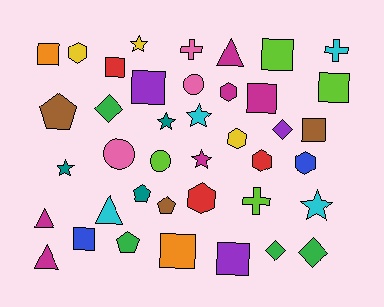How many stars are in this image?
There are 6 stars.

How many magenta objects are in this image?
There are 6 magenta objects.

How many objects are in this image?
There are 40 objects.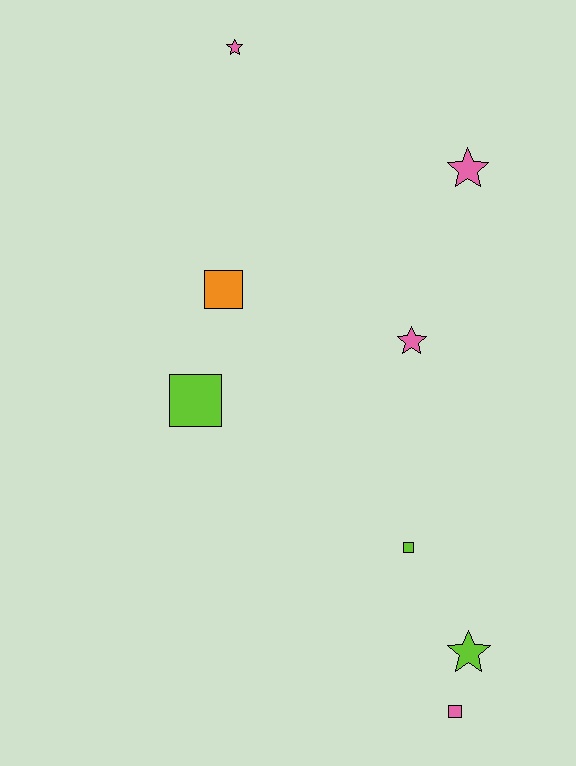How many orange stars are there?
There are no orange stars.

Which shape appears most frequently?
Star, with 4 objects.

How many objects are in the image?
There are 8 objects.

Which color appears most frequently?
Pink, with 4 objects.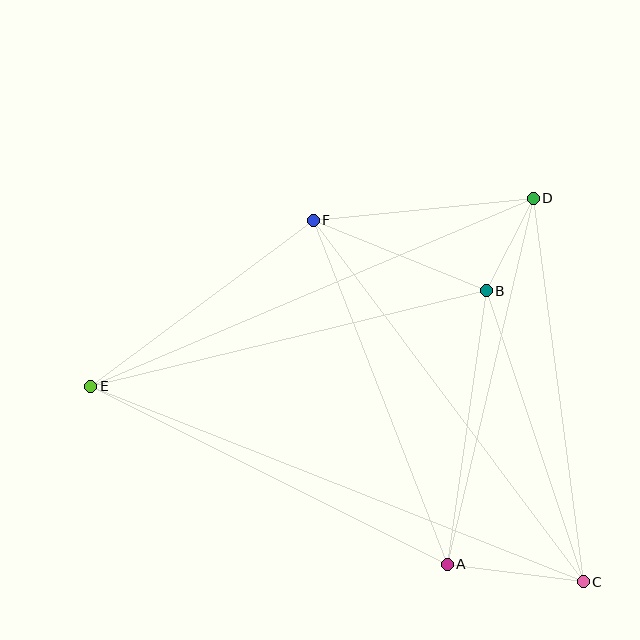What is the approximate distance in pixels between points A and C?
The distance between A and C is approximately 137 pixels.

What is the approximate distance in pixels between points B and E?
The distance between B and E is approximately 407 pixels.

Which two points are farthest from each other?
Points C and E are farthest from each other.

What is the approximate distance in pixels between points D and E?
The distance between D and E is approximately 481 pixels.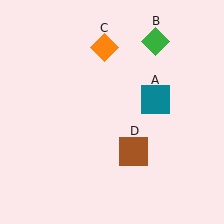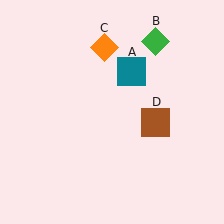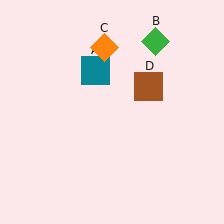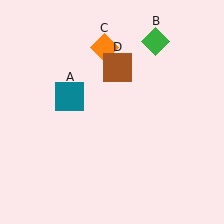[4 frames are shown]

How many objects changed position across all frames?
2 objects changed position: teal square (object A), brown square (object D).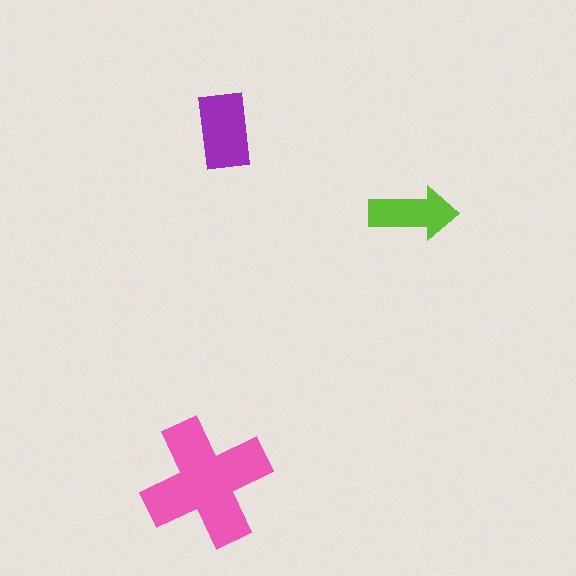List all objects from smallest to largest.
The lime arrow, the purple rectangle, the pink cross.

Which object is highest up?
The purple rectangle is topmost.